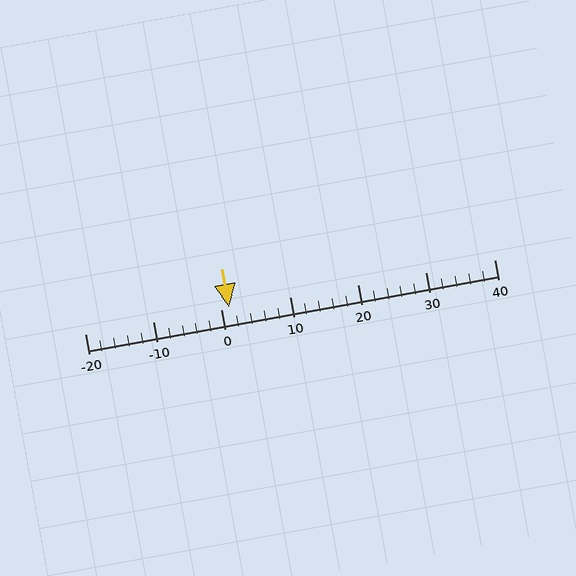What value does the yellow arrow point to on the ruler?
The yellow arrow points to approximately 1.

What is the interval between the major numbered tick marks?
The major tick marks are spaced 10 units apart.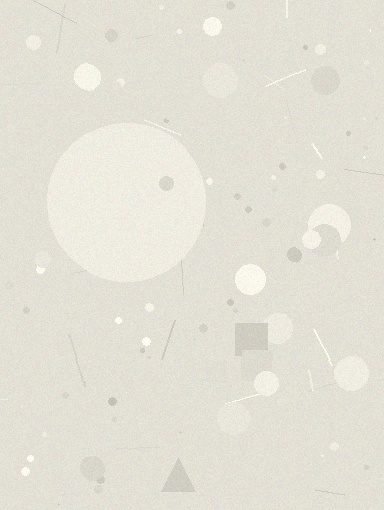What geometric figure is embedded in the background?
A circle is embedded in the background.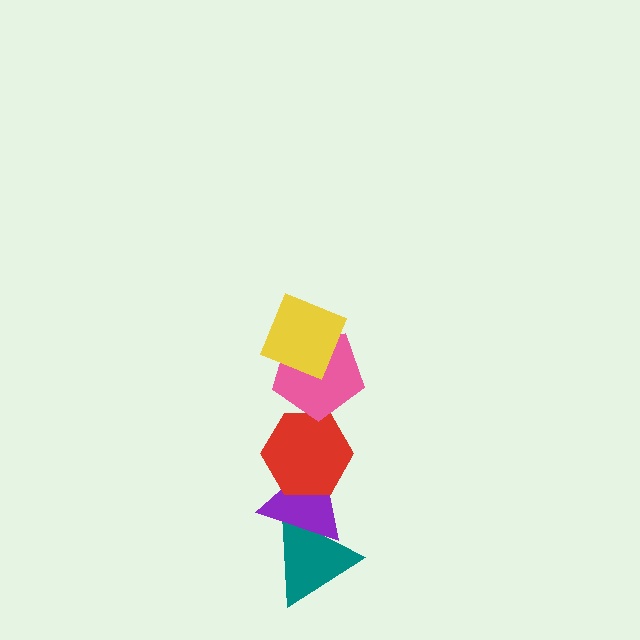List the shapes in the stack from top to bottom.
From top to bottom: the yellow diamond, the pink pentagon, the red hexagon, the purple triangle, the teal triangle.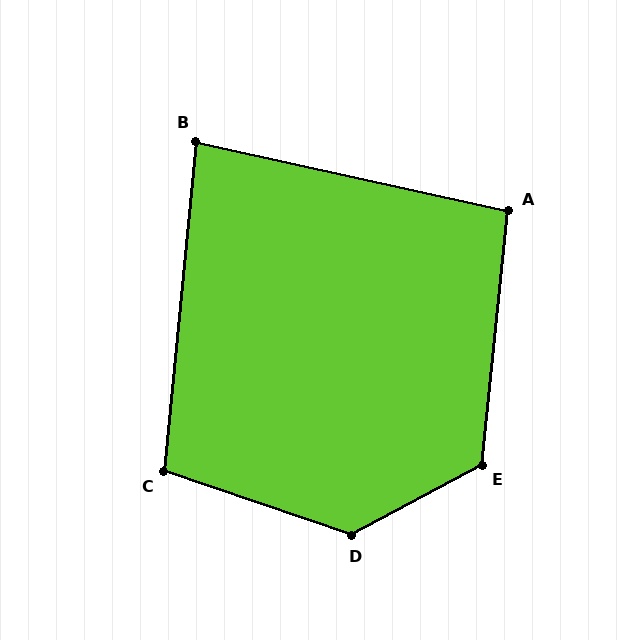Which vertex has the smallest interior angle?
B, at approximately 83 degrees.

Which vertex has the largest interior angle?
D, at approximately 133 degrees.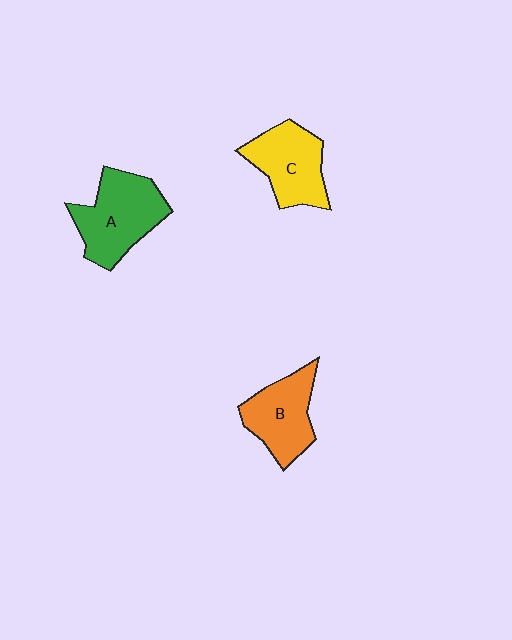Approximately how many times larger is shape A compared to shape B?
Approximately 1.2 times.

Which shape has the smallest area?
Shape B (orange).